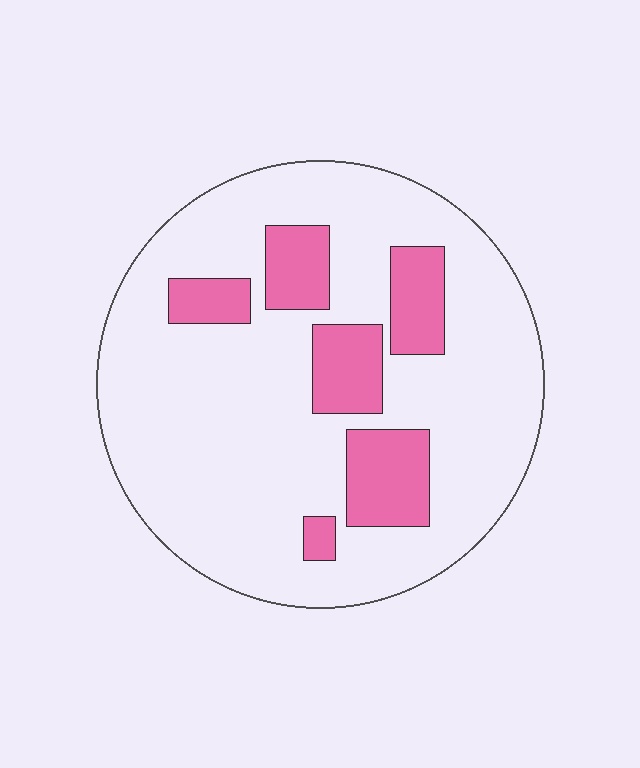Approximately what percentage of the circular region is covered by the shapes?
Approximately 20%.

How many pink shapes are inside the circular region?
6.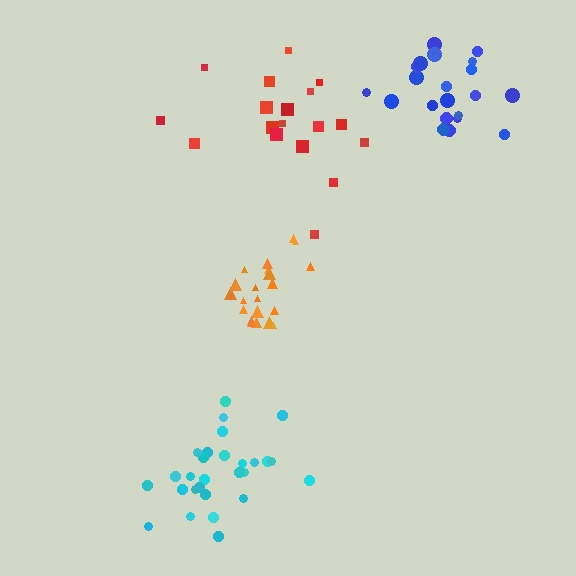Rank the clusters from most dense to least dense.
orange, blue, cyan, red.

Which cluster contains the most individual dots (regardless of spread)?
Cyan (28).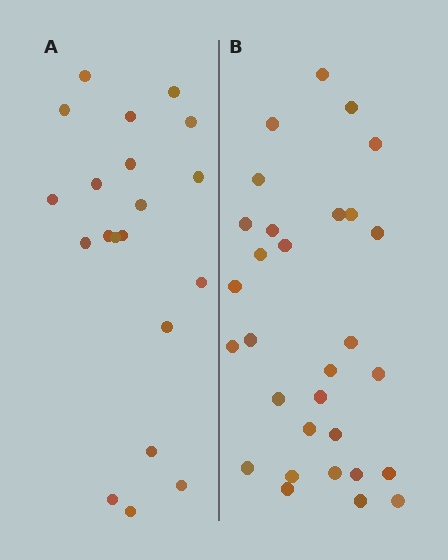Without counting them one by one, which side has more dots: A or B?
Region B (the right region) has more dots.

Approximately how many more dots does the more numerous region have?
Region B has roughly 10 or so more dots than region A.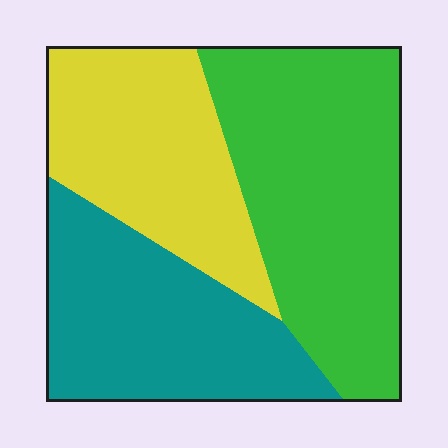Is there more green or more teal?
Green.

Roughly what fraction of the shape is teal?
Teal takes up between a quarter and a half of the shape.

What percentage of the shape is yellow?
Yellow covers around 30% of the shape.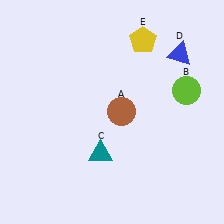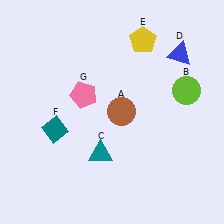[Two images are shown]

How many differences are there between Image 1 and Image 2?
There are 2 differences between the two images.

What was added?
A teal diamond (F), a pink pentagon (G) were added in Image 2.